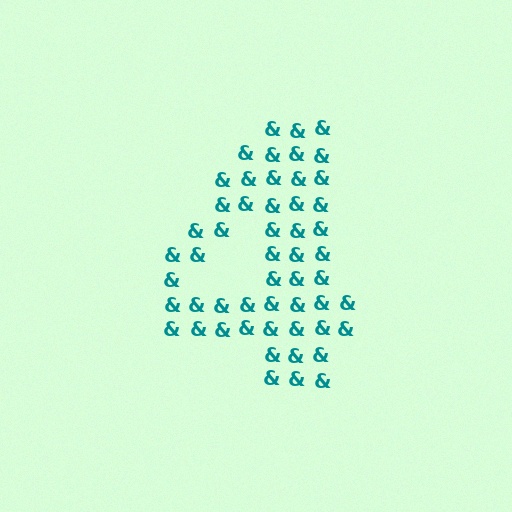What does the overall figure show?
The overall figure shows the digit 4.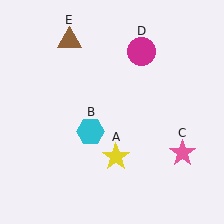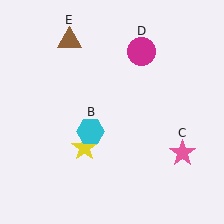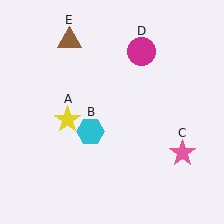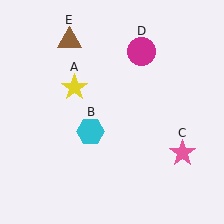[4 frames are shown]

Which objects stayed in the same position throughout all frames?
Cyan hexagon (object B) and pink star (object C) and magenta circle (object D) and brown triangle (object E) remained stationary.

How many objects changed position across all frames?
1 object changed position: yellow star (object A).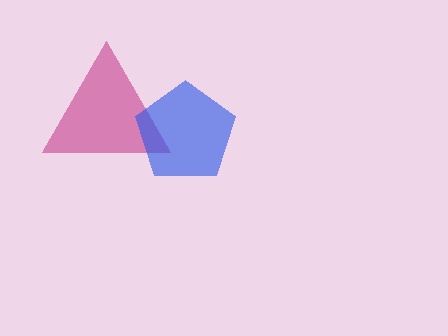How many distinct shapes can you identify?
There are 2 distinct shapes: a magenta triangle, a blue pentagon.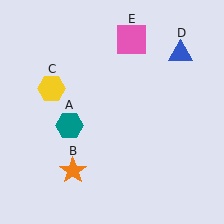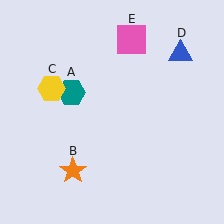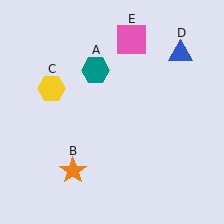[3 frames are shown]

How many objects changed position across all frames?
1 object changed position: teal hexagon (object A).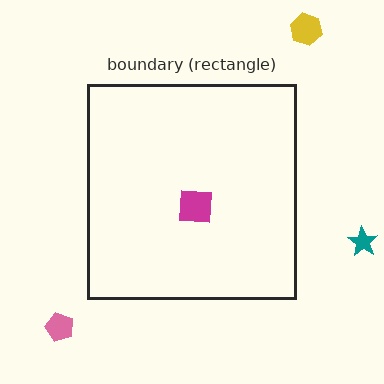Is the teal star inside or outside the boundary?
Outside.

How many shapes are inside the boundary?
1 inside, 3 outside.